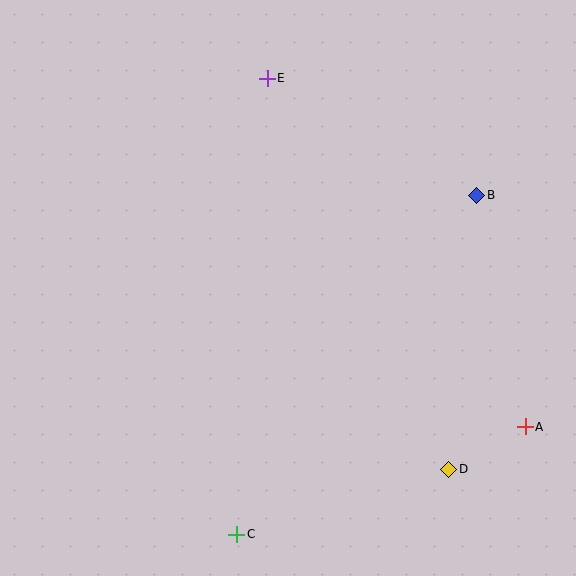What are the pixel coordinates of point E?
Point E is at (267, 78).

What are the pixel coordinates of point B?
Point B is at (477, 195).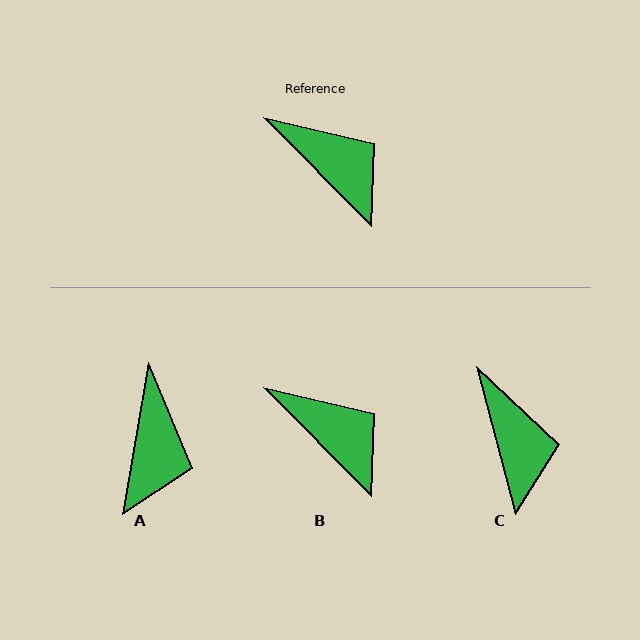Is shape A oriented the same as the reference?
No, it is off by about 54 degrees.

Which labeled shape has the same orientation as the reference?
B.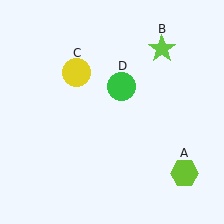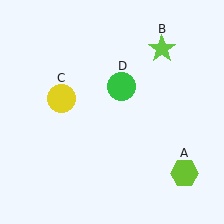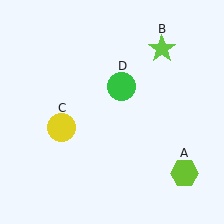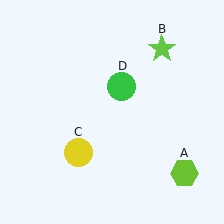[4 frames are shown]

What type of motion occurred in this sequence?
The yellow circle (object C) rotated counterclockwise around the center of the scene.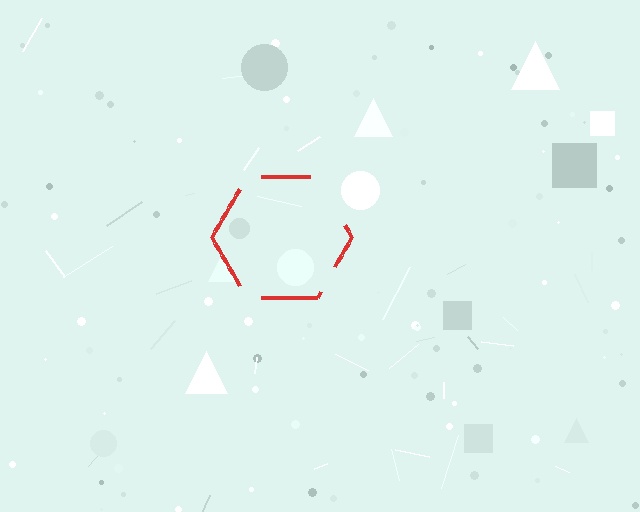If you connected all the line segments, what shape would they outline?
They would outline a hexagon.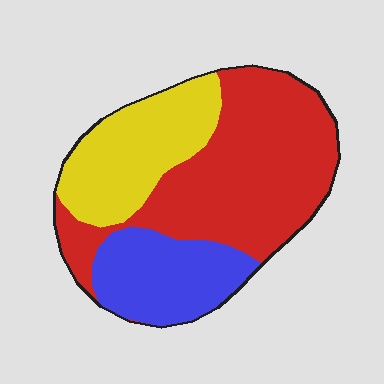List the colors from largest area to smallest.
From largest to smallest: red, yellow, blue.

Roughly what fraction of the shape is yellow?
Yellow covers 26% of the shape.